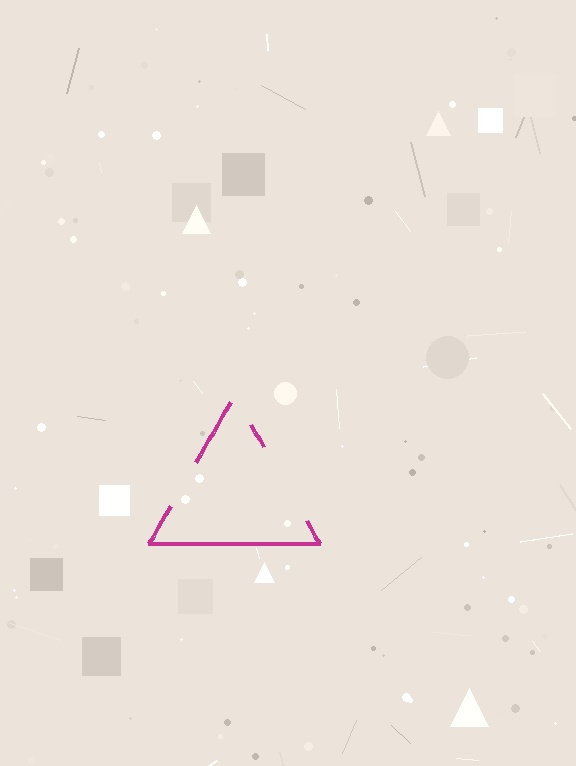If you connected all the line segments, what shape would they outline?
They would outline a triangle.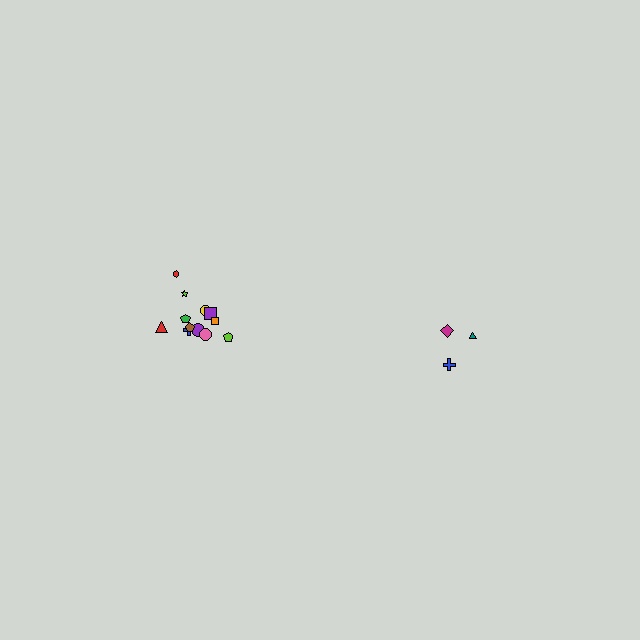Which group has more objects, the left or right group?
The left group.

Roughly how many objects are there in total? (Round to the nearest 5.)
Roughly 15 objects in total.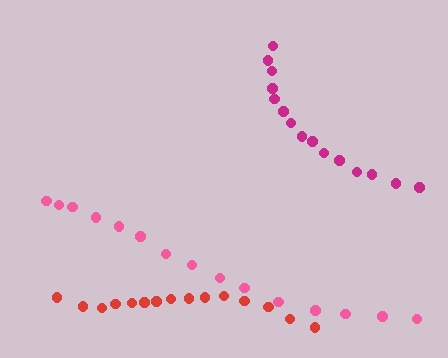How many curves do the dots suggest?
There are 3 distinct paths.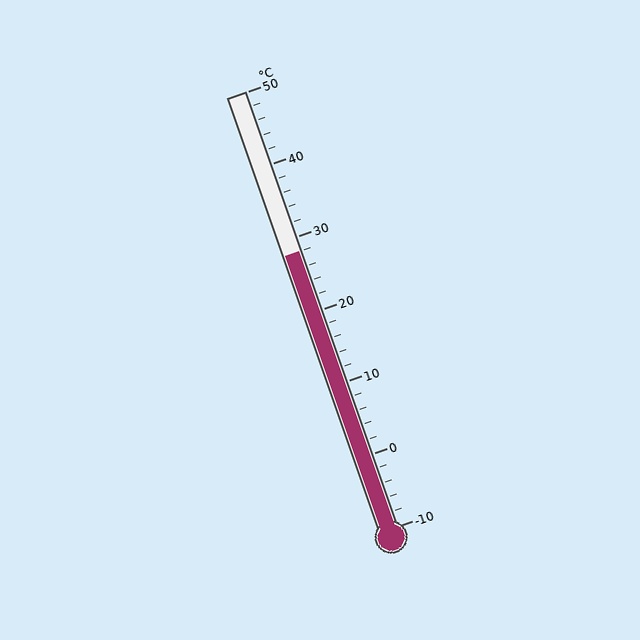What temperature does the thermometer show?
The thermometer shows approximately 28°C.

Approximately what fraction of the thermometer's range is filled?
The thermometer is filled to approximately 65% of its range.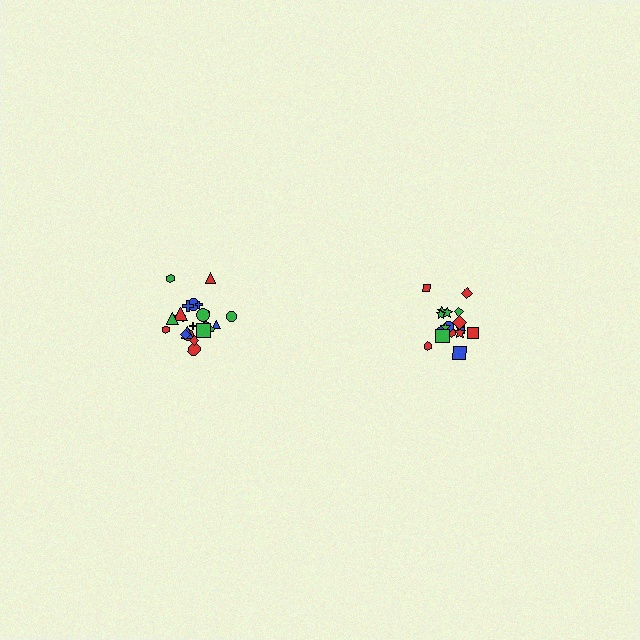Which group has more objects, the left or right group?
The left group.